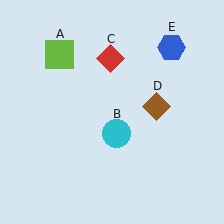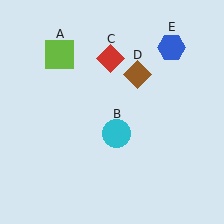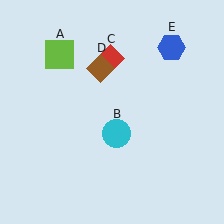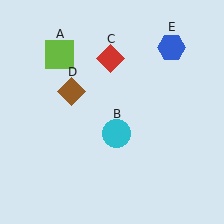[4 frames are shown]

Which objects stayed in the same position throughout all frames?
Lime square (object A) and cyan circle (object B) and red diamond (object C) and blue hexagon (object E) remained stationary.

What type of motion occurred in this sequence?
The brown diamond (object D) rotated counterclockwise around the center of the scene.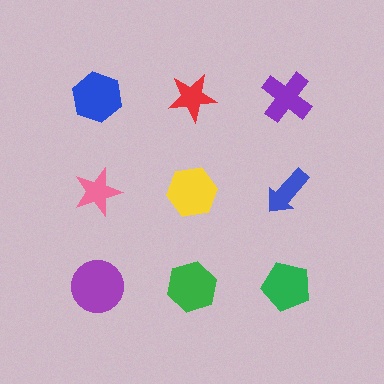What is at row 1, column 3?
A purple cross.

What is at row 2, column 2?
A yellow hexagon.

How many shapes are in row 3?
3 shapes.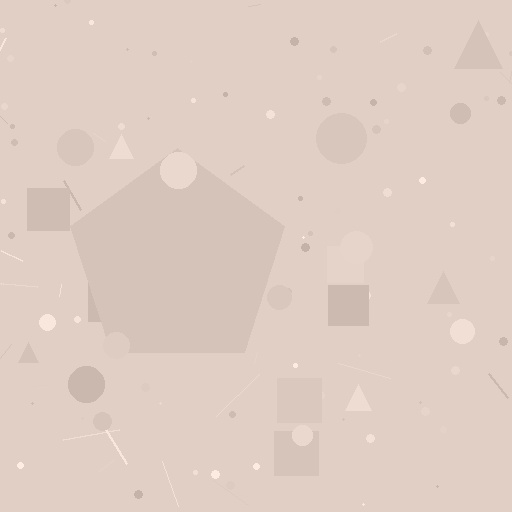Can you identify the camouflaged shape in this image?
The camouflaged shape is a pentagon.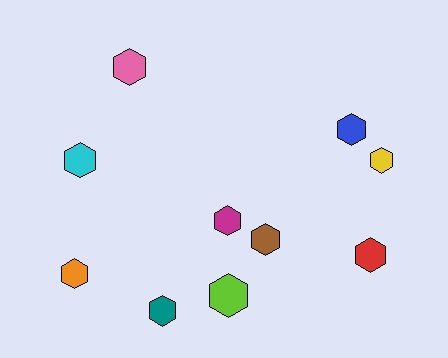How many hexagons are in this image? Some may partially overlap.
There are 10 hexagons.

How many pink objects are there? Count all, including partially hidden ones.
There is 1 pink object.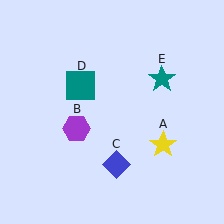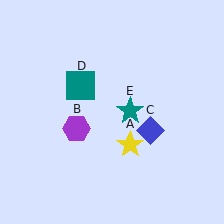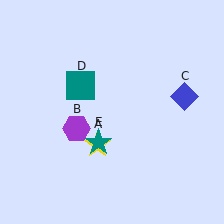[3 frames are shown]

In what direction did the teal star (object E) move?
The teal star (object E) moved down and to the left.